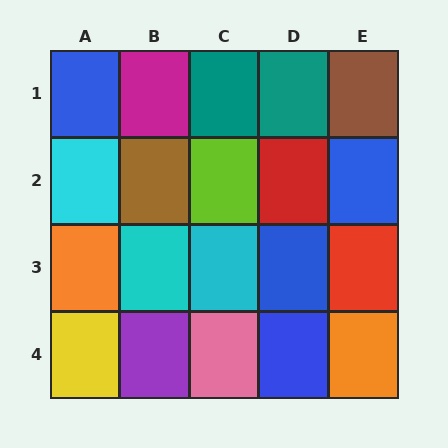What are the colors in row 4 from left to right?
Yellow, purple, pink, blue, orange.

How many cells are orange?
2 cells are orange.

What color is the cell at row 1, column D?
Teal.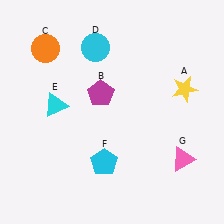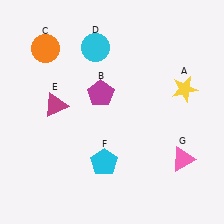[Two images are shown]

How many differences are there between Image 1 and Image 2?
There is 1 difference between the two images.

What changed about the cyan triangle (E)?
In Image 1, E is cyan. In Image 2, it changed to magenta.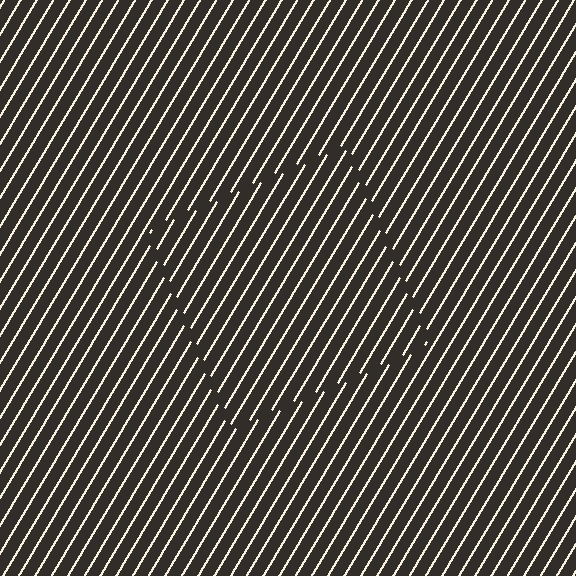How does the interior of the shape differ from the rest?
The interior of the shape contains the same grating, shifted by half a period — the contour is defined by the phase discontinuity where line-ends from the inner and outer gratings abut.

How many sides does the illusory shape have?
4 sides — the line-ends trace a square.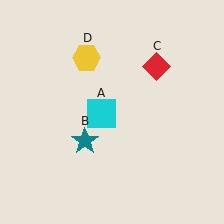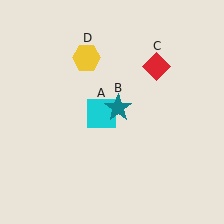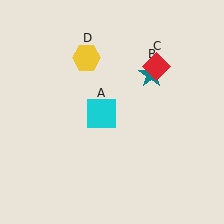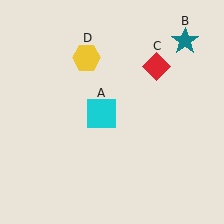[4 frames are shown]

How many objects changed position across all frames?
1 object changed position: teal star (object B).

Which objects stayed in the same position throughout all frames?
Cyan square (object A) and red diamond (object C) and yellow hexagon (object D) remained stationary.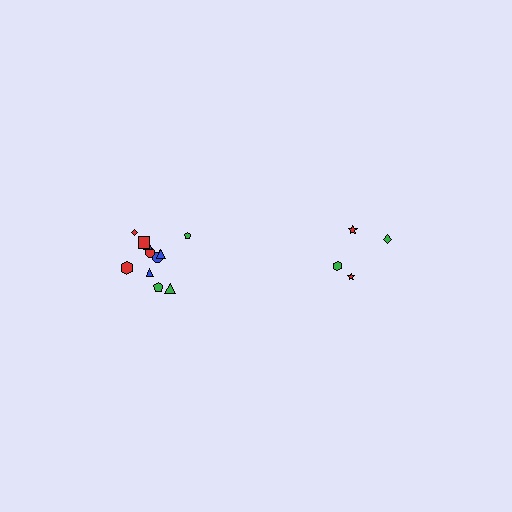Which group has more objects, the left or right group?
The left group.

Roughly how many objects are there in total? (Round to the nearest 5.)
Roughly 15 objects in total.